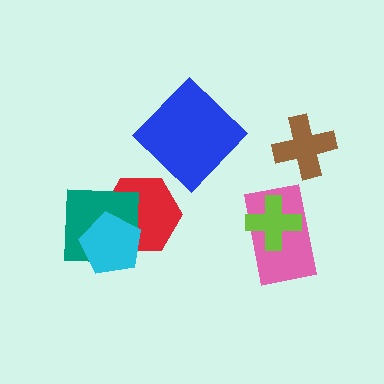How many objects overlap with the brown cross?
0 objects overlap with the brown cross.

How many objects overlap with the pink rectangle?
1 object overlaps with the pink rectangle.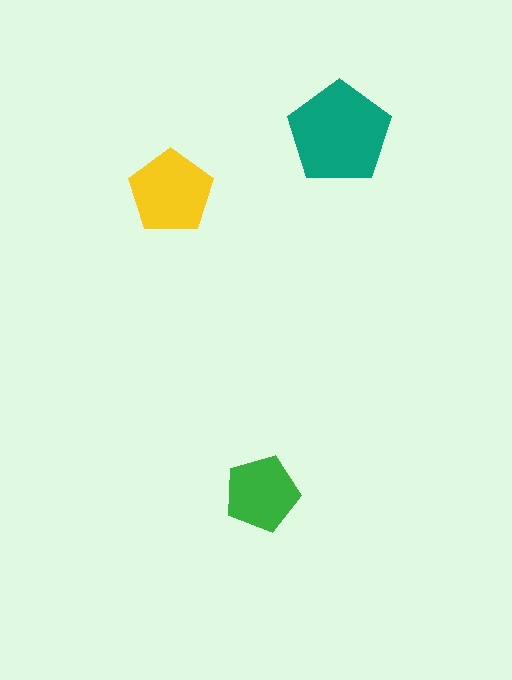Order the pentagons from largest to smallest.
the teal one, the yellow one, the green one.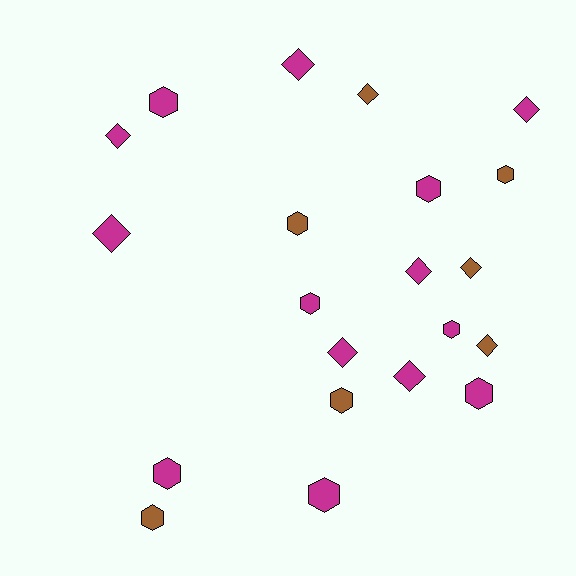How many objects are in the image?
There are 21 objects.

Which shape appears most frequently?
Hexagon, with 11 objects.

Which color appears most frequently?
Magenta, with 14 objects.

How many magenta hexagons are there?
There are 7 magenta hexagons.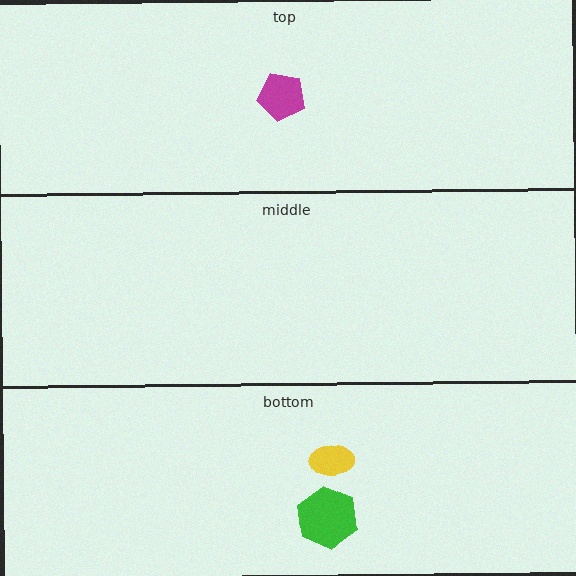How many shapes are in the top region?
1.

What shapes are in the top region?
The magenta pentagon.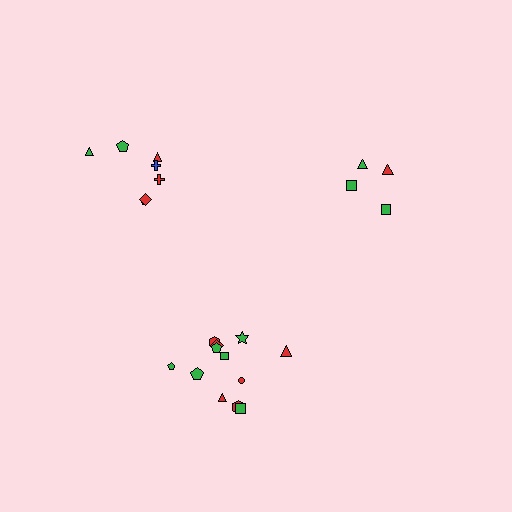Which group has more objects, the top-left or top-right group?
The top-left group.